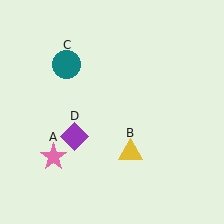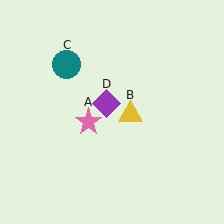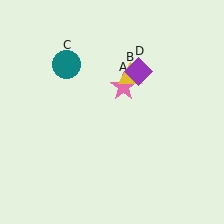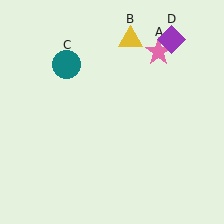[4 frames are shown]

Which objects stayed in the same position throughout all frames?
Teal circle (object C) remained stationary.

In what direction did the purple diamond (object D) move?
The purple diamond (object D) moved up and to the right.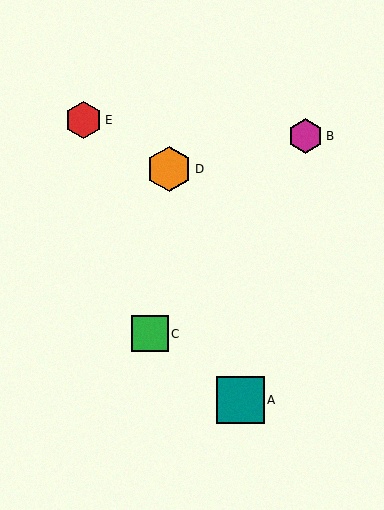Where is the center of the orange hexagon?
The center of the orange hexagon is at (169, 169).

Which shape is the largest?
The teal square (labeled A) is the largest.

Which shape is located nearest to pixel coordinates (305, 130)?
The magenta hexagon (labeled B) at (306, 136) is nearest to that location.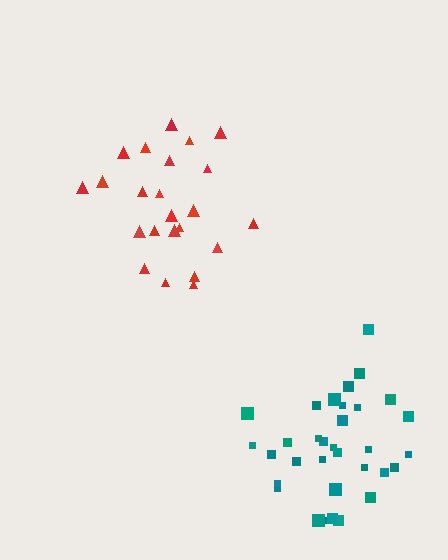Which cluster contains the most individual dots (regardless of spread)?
Teal (33).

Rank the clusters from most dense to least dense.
teal, red.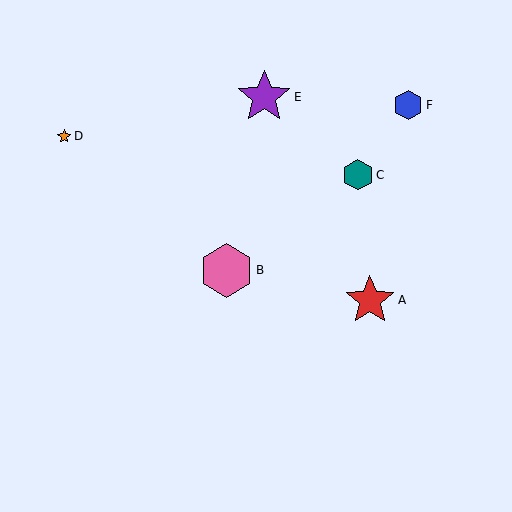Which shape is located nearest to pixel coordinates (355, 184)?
The teal hexagon (labeled C) at (358, 175) is nearest to that location.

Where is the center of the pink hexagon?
The center of the pink hexagon is at (226, 270).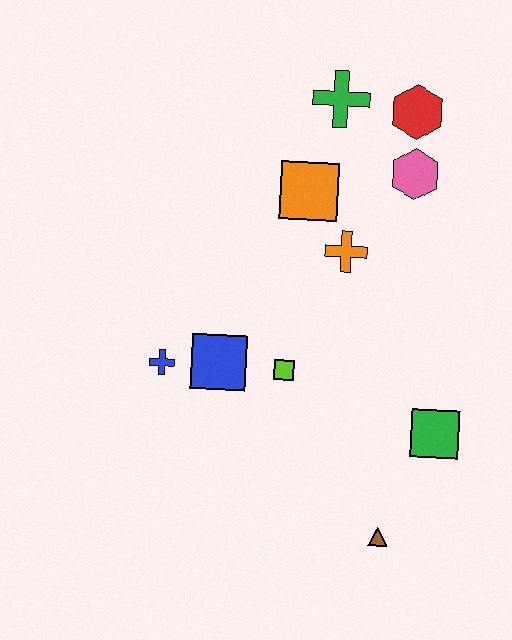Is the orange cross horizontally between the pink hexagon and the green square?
No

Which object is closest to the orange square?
The orange cross is closest to the orange square.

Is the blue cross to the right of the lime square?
No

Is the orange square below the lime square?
No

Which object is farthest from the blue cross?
The red hexagon is farthest from the blue cross.